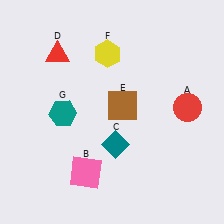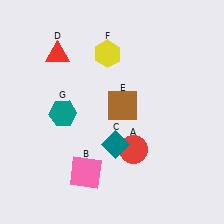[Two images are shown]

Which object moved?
The red circle (A) moved left.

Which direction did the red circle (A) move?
The red circle (A) moved left.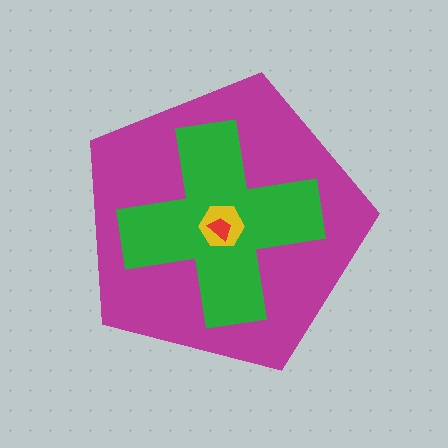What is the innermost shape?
The red trapezoid.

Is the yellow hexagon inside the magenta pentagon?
Yes.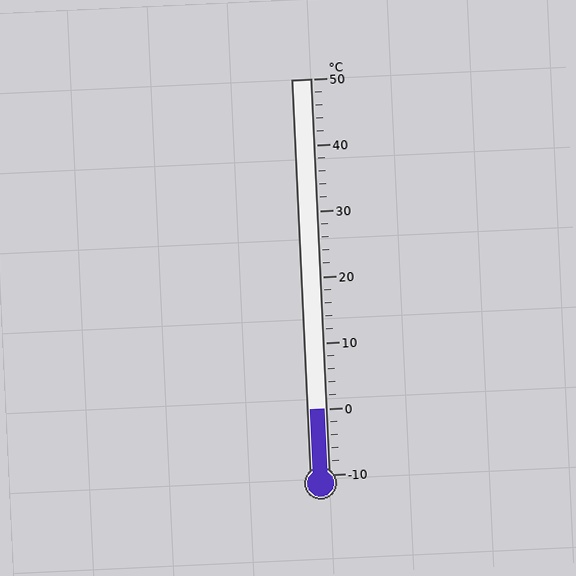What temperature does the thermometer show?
The thermometer shows approximately 0°C.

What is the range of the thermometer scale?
The thermometer scale ranges from -10°C to 50°C.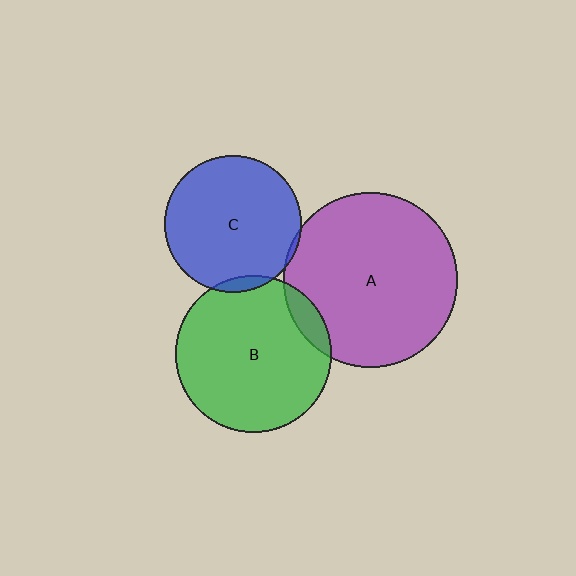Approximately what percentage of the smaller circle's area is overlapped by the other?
Approximately 10%.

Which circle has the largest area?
Circle A (purple).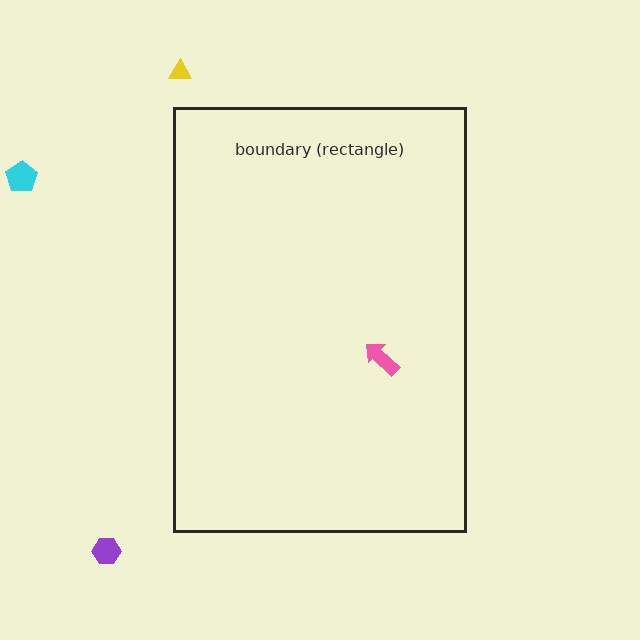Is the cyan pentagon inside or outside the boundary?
Outside.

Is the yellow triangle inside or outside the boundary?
Outside.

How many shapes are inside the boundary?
1 inside, 3 outside.